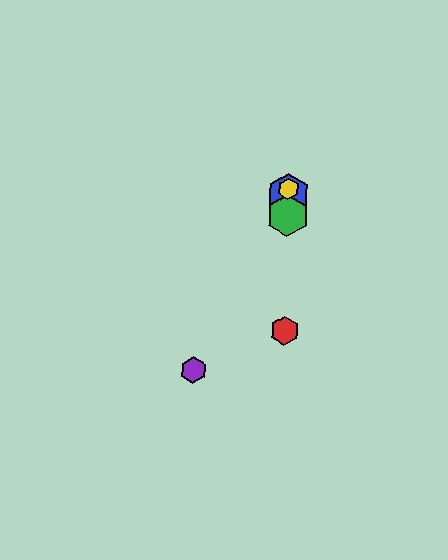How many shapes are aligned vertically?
4 shapes (the red hexagon, the blue hexagon, the green hexagon, the yellow hexagon) are aligned vertically.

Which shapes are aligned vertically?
The red hexagon, the blue hexagon, the green hexagon, the yellow hexagon are aligned vertically.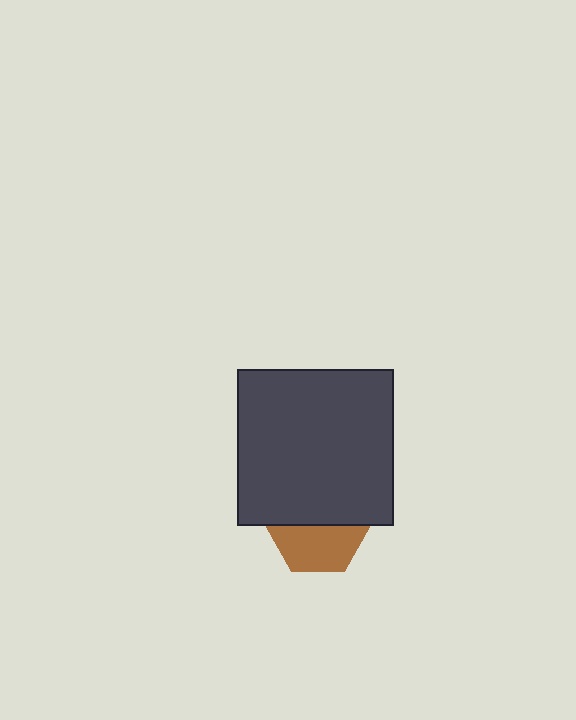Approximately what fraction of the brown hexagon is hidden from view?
Roughly 50% of the brown hexagon is hidden behind the dark gray square.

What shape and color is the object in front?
The object in front is a dark gray square.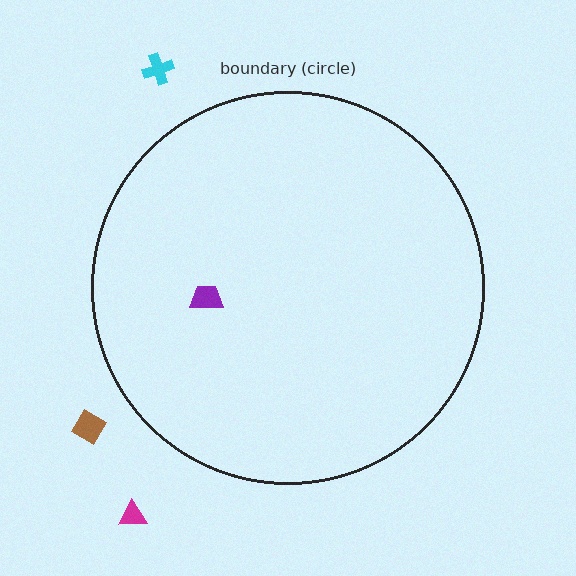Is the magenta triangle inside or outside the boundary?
Outside.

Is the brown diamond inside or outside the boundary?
Outside.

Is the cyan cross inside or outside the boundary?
Outside.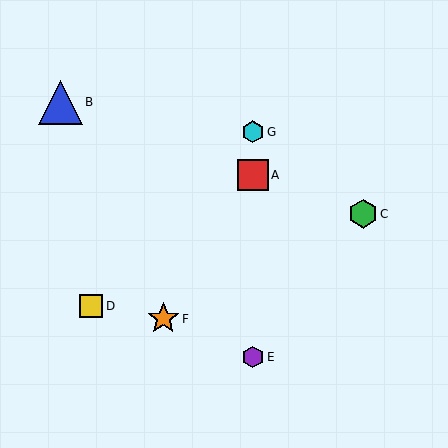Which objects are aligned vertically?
Objects A, E, G are aligned vertically.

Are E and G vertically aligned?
Yes, both are at x≈253.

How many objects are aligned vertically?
3 objects (A, E, G) are aligned vertically.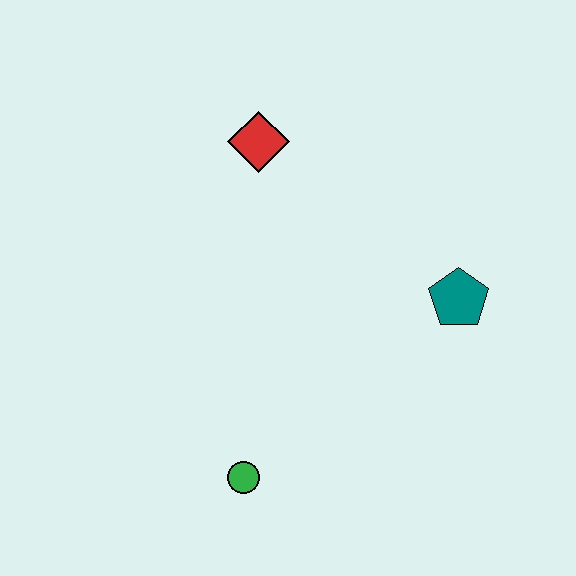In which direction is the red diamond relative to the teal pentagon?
The red diamond is to the left of the teal pentagon.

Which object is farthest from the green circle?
The red diamond is farthest from the green circle.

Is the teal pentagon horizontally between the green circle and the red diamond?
No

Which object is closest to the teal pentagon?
The red diamond is closest to the teal pentagon.